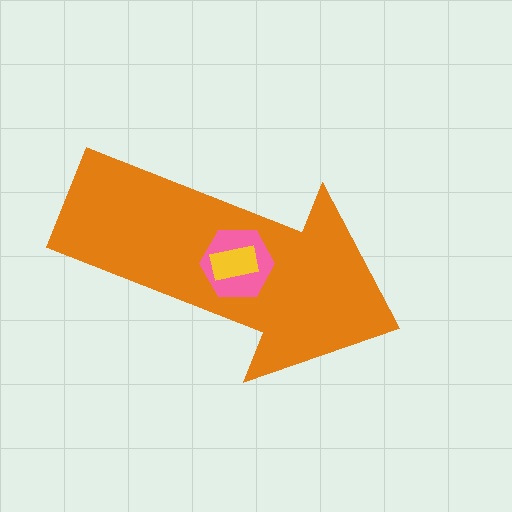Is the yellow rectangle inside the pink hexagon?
Yes.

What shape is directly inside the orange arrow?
The pink hexagon.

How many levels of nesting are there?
3.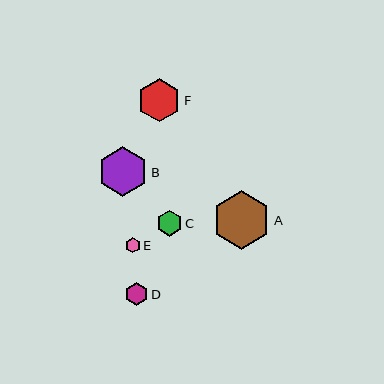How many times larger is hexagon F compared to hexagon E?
Hexagon F is approximately 2.8 times the size of hexagon E.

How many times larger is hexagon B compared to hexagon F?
Hexagon B is approximately 1.1 times the size of hexagon F.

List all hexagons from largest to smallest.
From largest to smallest: A, B, F, C, D, E.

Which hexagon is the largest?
Hexagon A is the largest with a size of approximately 59 pixels.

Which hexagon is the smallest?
Hexagon E is the smallest with a size of approximately 15 pixels.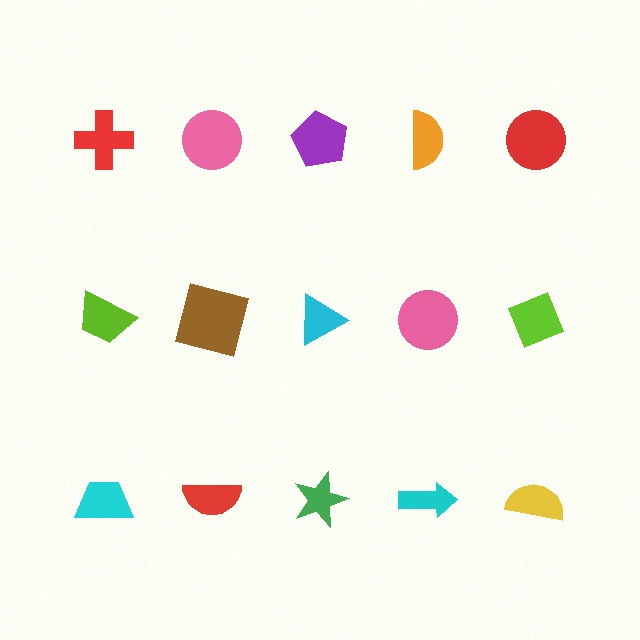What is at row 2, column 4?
A pink circle.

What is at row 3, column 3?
A green star.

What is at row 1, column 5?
A red circle.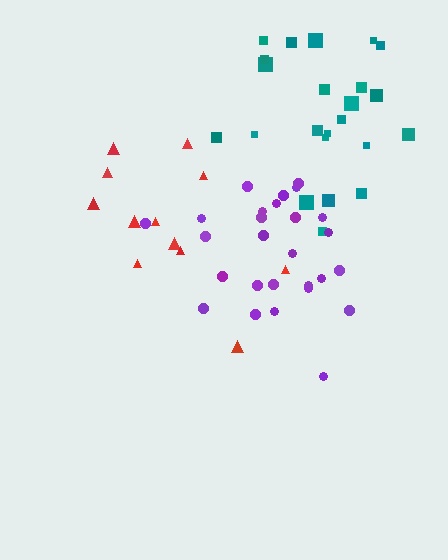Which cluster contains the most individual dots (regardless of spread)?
Purple (27).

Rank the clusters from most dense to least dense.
purple, teal, red.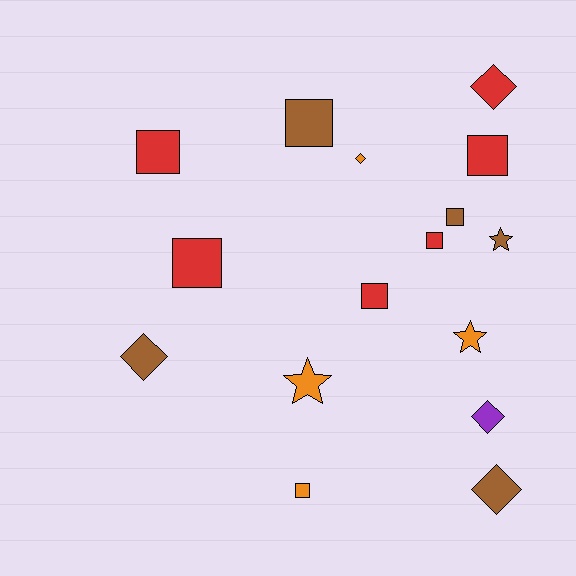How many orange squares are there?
There is 1 orange square.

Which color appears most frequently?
Red, with 6 objects.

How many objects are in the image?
There are 16 objects.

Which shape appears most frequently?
Square, with 8 objects.